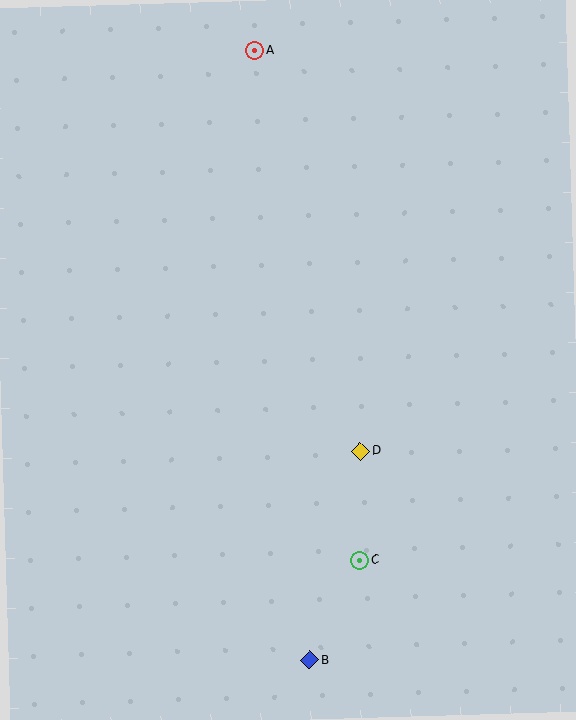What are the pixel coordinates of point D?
Point D is at (360, 451).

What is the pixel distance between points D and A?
The distance between D and A is 414 pixels.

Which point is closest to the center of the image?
Point D at (360, 451) is closest to the center.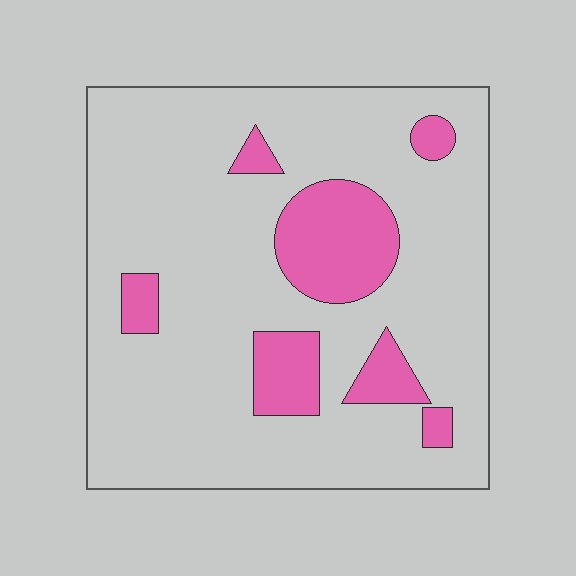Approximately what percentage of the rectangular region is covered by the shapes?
Approximately 15%.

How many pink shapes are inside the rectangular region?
7.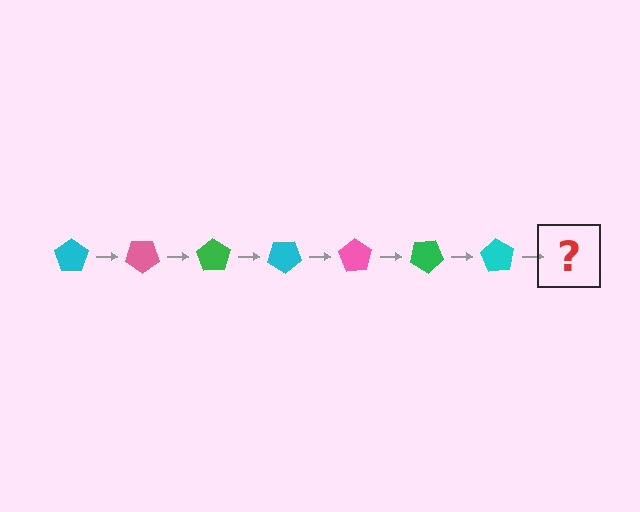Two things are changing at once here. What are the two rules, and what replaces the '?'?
The two rules are that it rotates 35 degrees each step and the color cycles through cyan, pink, and green. The '?' should be a pink pentagon, rotated 245 degrees from the start.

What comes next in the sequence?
The next element should be a pink pentagon, rotated 245 degrees from the start.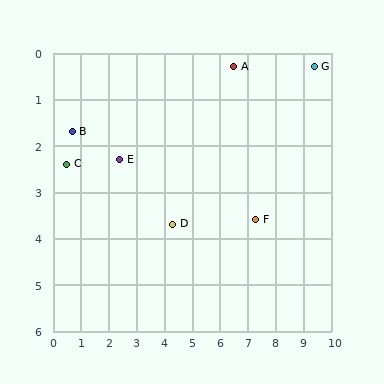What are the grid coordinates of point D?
Point D is at approximately (4.3, 3.7).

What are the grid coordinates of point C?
Point C is at approximately (0.5, 2.4).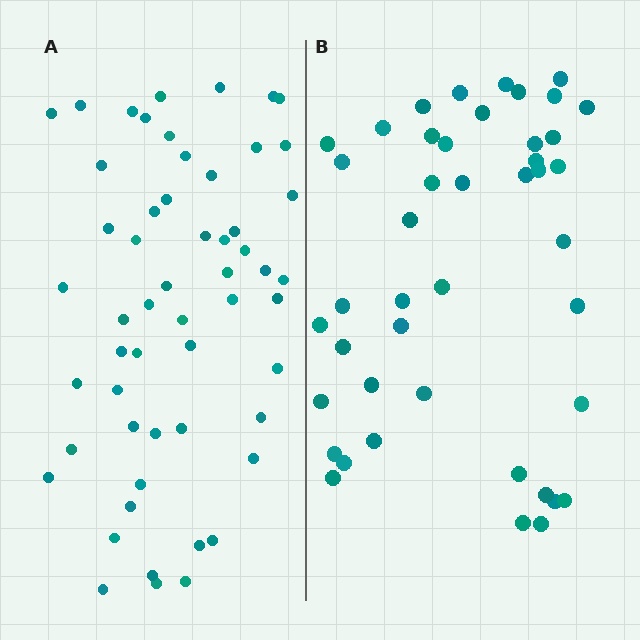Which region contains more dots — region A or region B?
Region A (the left region) has more dots.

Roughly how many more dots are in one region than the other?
Region A has roughly 12 or so more dots than region B.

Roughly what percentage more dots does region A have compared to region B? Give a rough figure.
About 25% more.